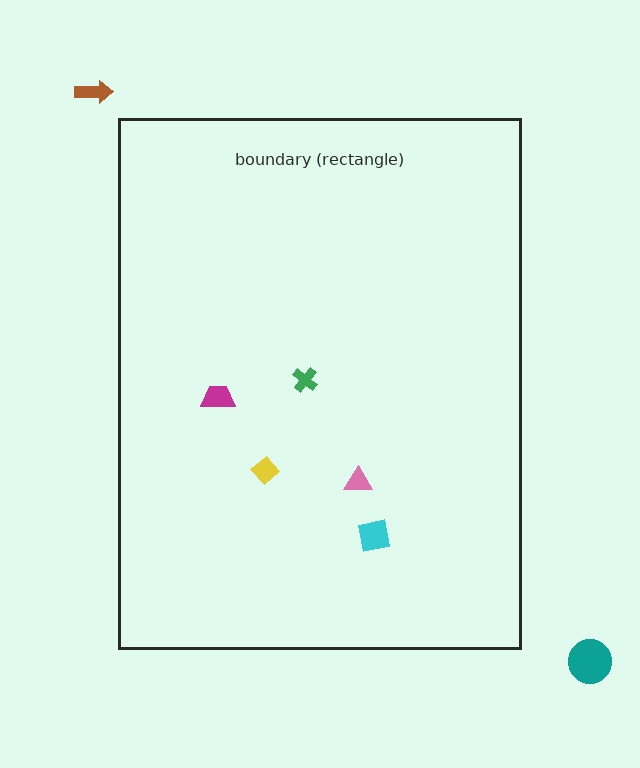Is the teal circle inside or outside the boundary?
Outside.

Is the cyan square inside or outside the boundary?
Inside.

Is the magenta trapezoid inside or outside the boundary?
Inside.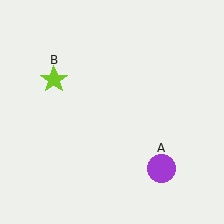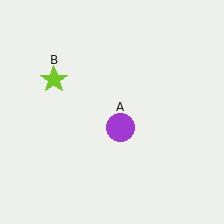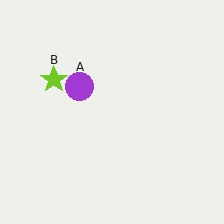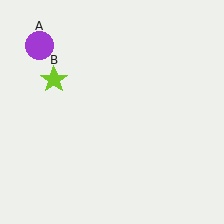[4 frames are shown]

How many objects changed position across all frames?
1 object changed position: purple circle (object A).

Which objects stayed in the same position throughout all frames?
Lime star (object B) remained stationary.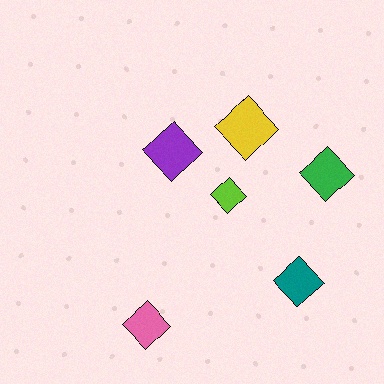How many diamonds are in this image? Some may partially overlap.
There are 6 diamonds.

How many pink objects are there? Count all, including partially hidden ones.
There is 1 pink object.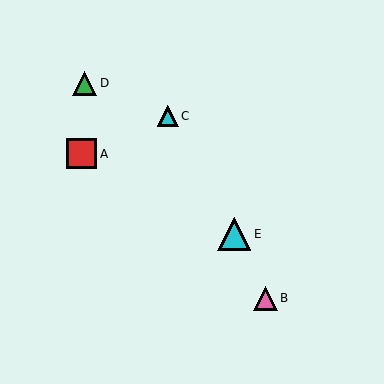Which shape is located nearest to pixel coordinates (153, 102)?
The cyan triangle (labeled C) at (168, 116) is nearest to that location.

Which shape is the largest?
The cyan triangle (labeled E) is the largest.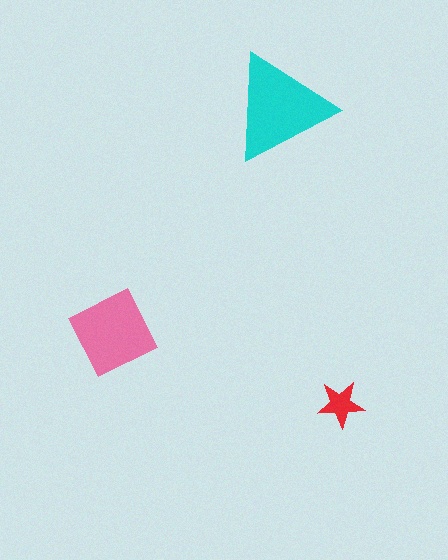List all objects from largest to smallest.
The cyan triangle, the pink diamond, the red star.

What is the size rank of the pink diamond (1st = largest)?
2nd.